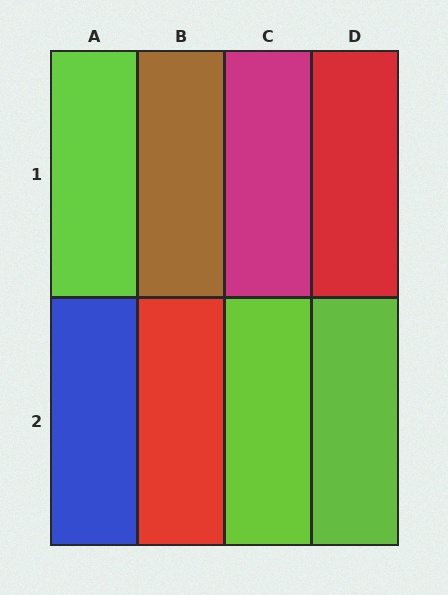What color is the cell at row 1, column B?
Brown.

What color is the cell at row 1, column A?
Lime.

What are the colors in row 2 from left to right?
Blue, red, lime, lime.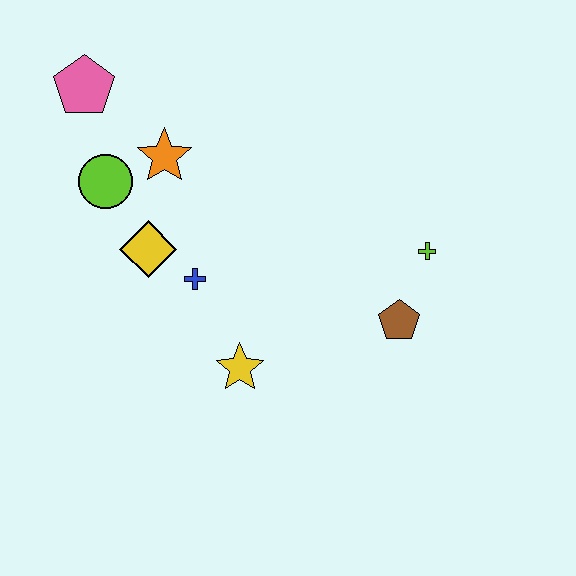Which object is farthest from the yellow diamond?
The lime cross is farthest from the yellow diamond.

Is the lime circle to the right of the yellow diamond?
No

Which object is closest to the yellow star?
The blue cross is closest to the yellow star.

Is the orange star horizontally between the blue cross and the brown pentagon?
No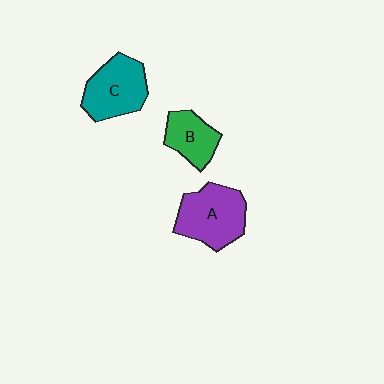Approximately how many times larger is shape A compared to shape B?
Approximately 1.6 times.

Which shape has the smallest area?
Shape B (green).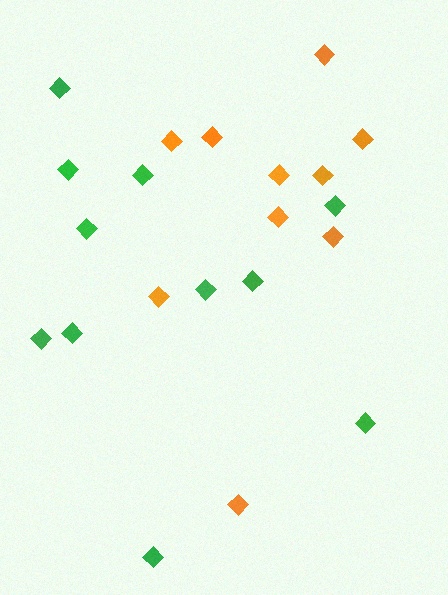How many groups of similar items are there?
There are 2 groups: one group of orange diamonds (10) and one group of green diamonds (11).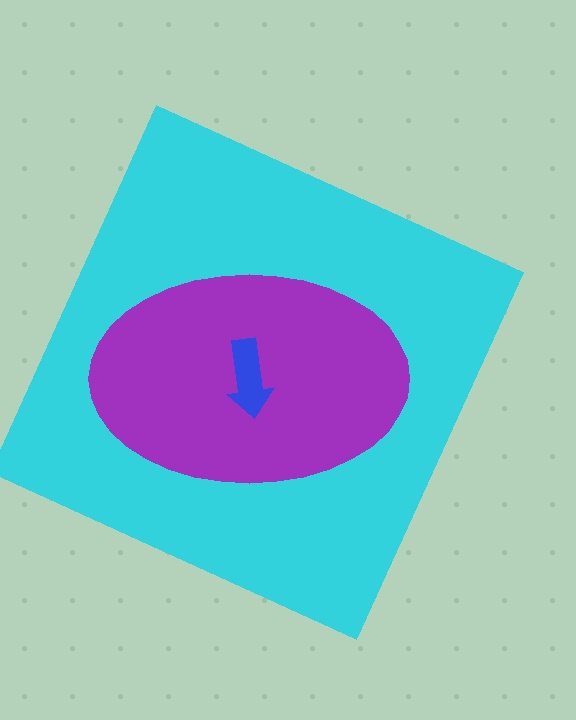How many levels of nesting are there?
3.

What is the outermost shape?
The cyan square.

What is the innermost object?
The blue arrow.